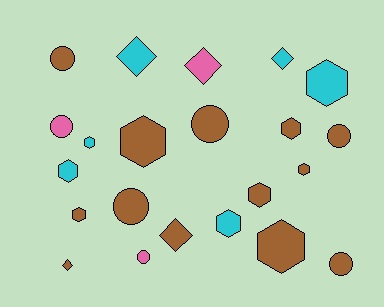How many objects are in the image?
There are 22 objects.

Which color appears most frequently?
Brown, with 13 objects.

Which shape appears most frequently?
Hexagon, with 10 objects.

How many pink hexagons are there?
There are no pink hexagons.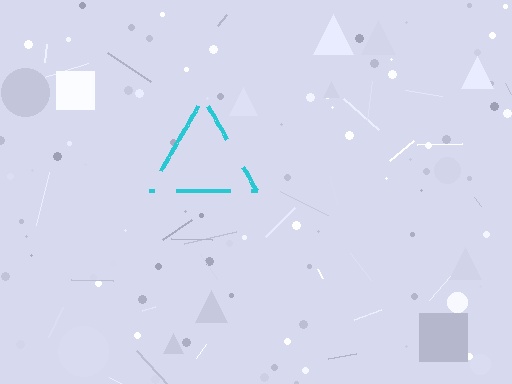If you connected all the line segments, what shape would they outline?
They would outline a triangle.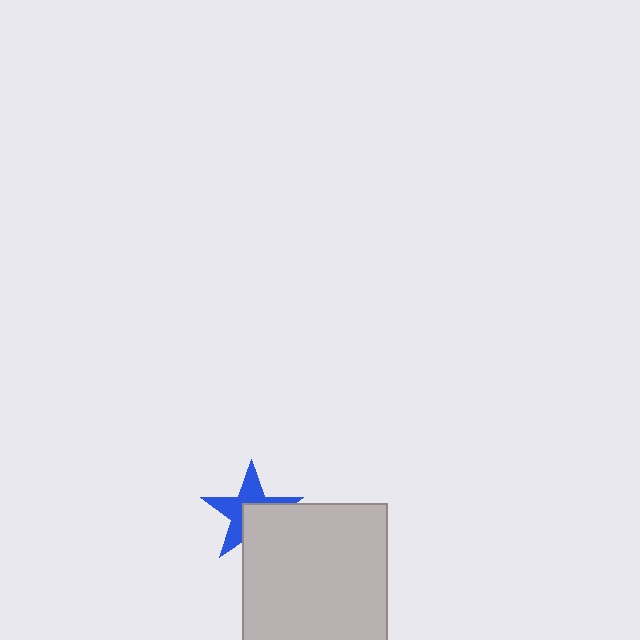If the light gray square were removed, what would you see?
You would see the complete blue star.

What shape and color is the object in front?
The object in front is a light gray square.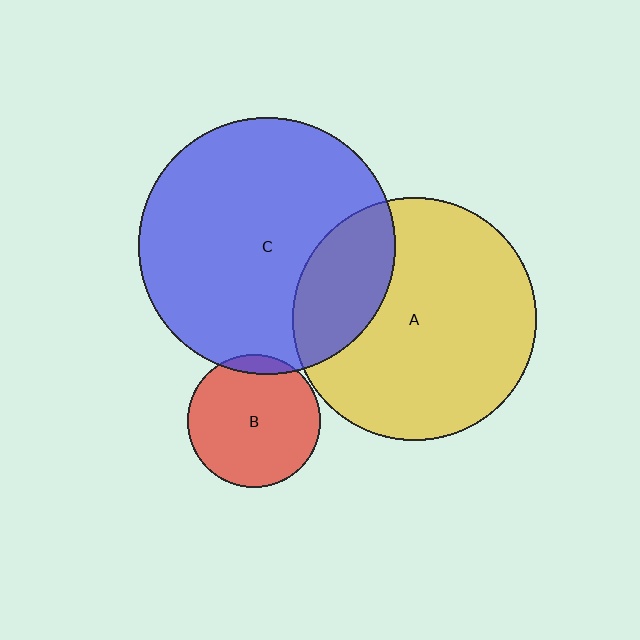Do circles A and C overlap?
Yes.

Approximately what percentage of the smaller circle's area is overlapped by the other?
Approximately 25%.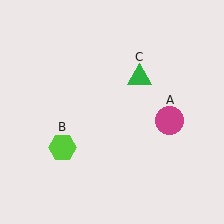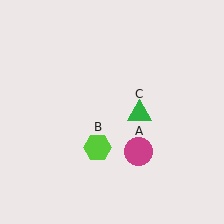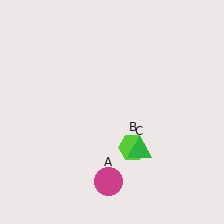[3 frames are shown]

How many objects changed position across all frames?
3 objects changed position: magenta circle (object A), lime hexagon (object B), green triangle (object C).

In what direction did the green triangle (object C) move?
The green triangle (object C) moved down.